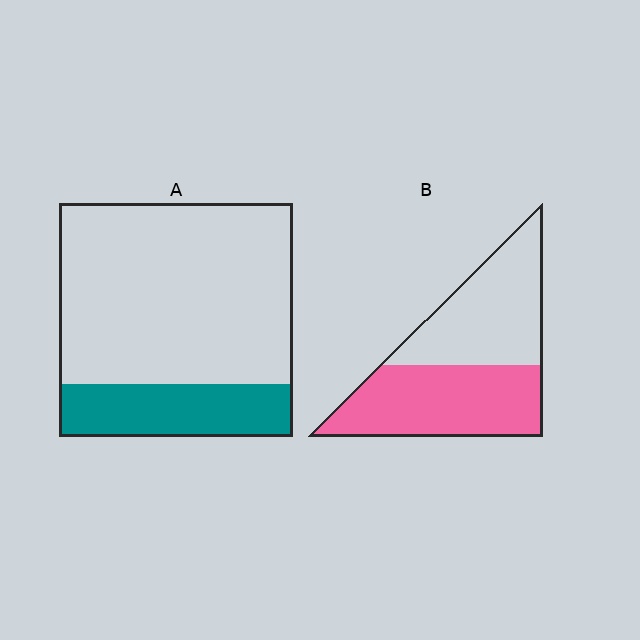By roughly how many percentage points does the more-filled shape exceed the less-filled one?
By roughly 30 percentage points (B over A).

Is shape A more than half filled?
No.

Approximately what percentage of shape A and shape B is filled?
A is approximately 25% and B is approximately 50%.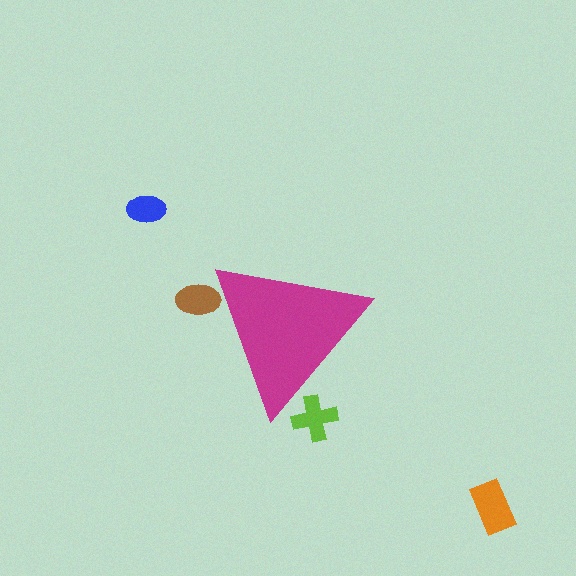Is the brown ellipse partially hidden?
Yes, the brown ellipse is partially hidden behind the magenta triangle.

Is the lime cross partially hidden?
Yes, the lime cross is partially hidden behind the magenta triangle.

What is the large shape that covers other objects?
A magenta triangle.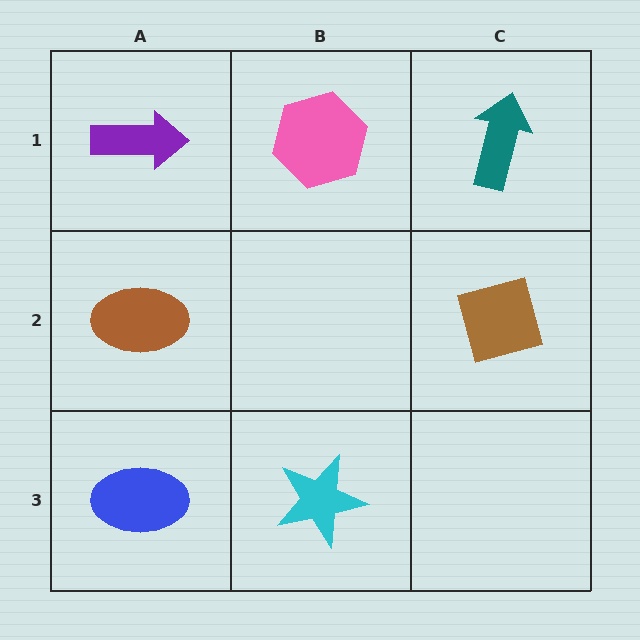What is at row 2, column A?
A brown ellipse.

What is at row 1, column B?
A pink hexagon.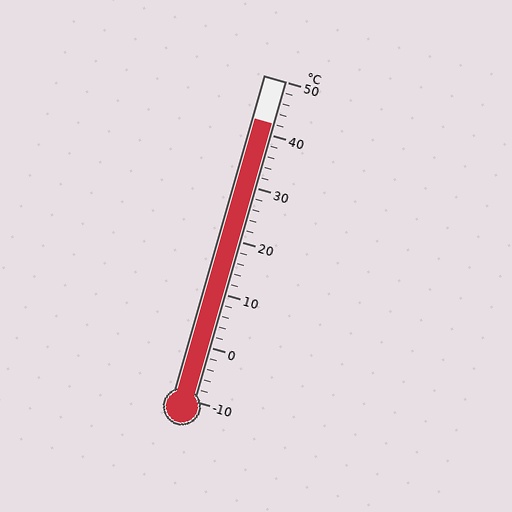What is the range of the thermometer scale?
The thermometer scale ranges from -10°C to 50°C.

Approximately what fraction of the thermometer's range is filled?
The thermometer is filled to approximately 85% of its range.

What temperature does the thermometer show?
The thermometer shows approximately 42°C.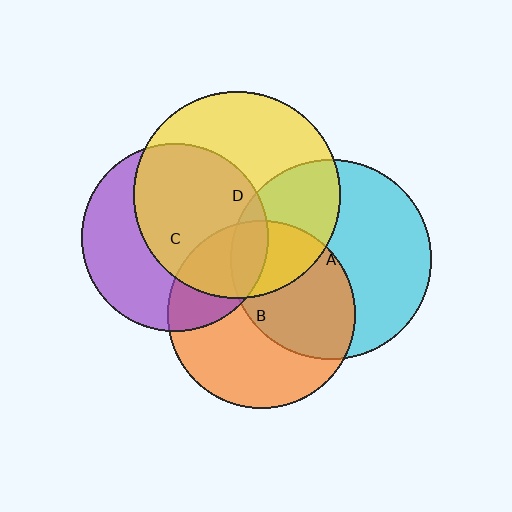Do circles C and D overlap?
Yes.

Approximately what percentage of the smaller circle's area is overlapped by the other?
Approximately 60%.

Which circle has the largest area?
Circle D (yellow).